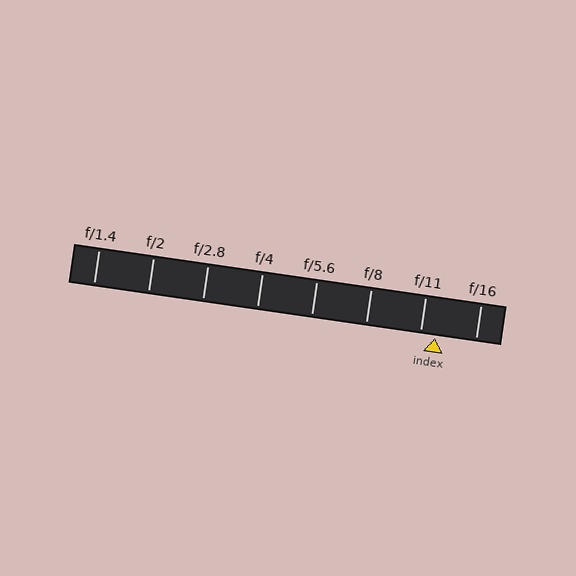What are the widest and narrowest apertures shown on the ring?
The widest aperture shown is f/1.4 and the narrowest is f/16.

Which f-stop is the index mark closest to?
The index mark is closest to f/11.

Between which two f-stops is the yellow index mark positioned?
The index mark is between f/11 and f/16.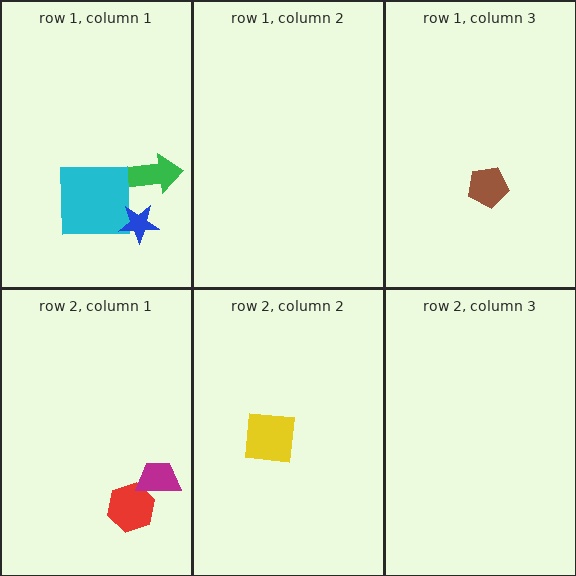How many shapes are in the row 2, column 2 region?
1.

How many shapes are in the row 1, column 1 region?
3.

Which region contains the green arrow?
The row 1, column 1 region.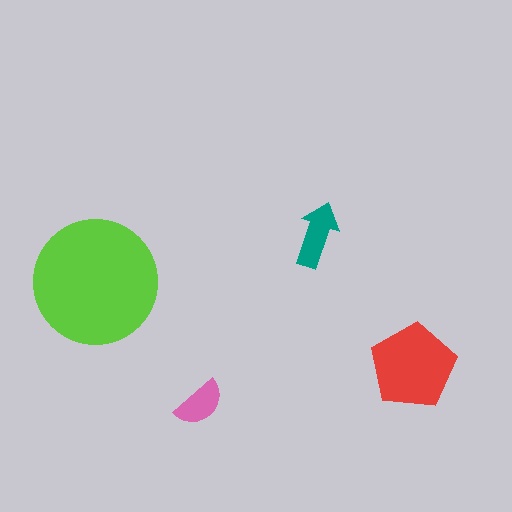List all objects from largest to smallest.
The lime circle, the red pentagon, the teal arrow, the pink semicircle.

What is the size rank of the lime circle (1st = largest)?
1st.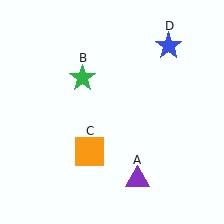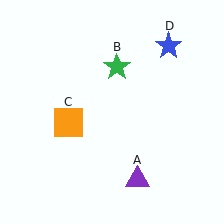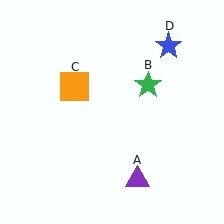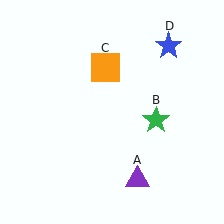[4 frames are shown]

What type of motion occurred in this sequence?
The green star (object B), orange square (object C) rotated clockwise around the center of the scene.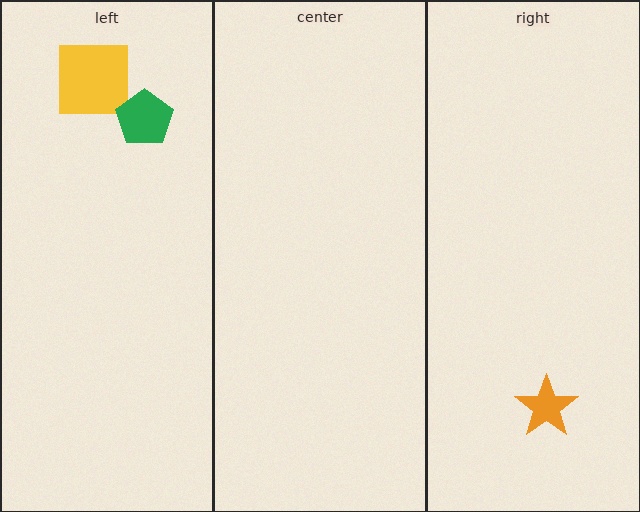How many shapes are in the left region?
2.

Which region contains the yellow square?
The left region.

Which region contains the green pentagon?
The left region.